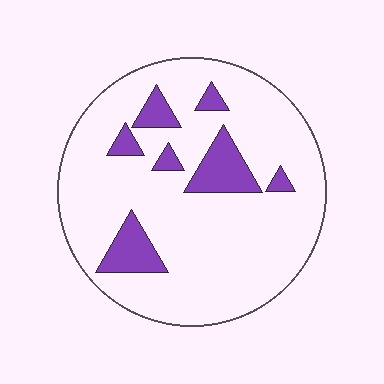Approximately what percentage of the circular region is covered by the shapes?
Approximately 15%.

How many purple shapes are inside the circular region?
7.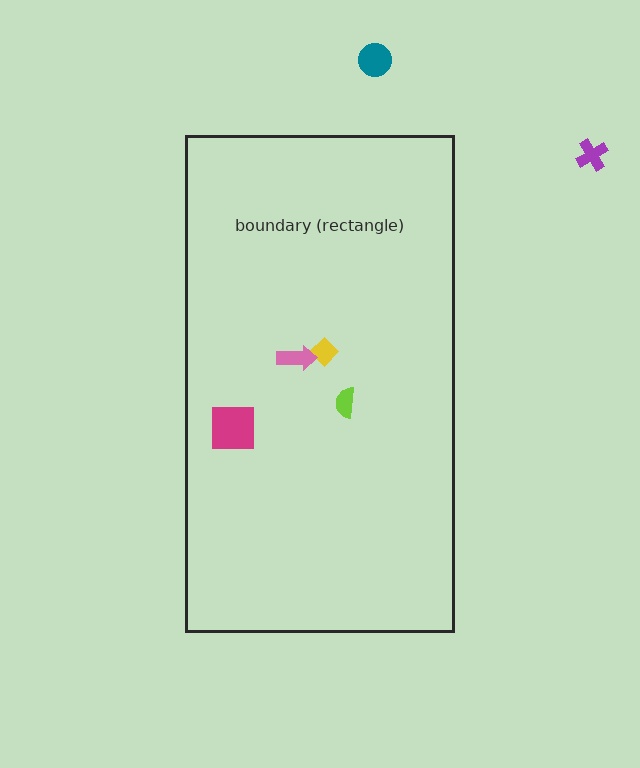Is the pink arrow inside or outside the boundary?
Inside.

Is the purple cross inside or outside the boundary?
Outside.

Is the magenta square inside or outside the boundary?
Inside.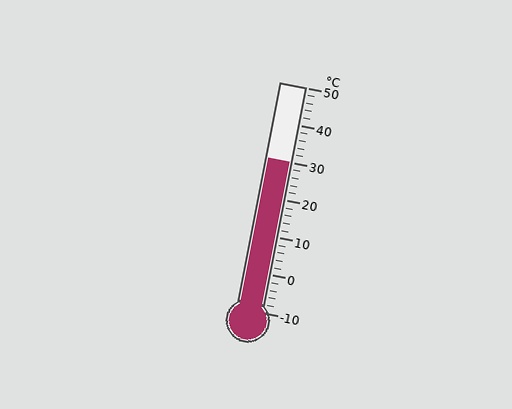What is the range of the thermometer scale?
The thermometer scale ranges from -10°C to 50°C.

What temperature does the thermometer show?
The thermometer shows approximately 30°C.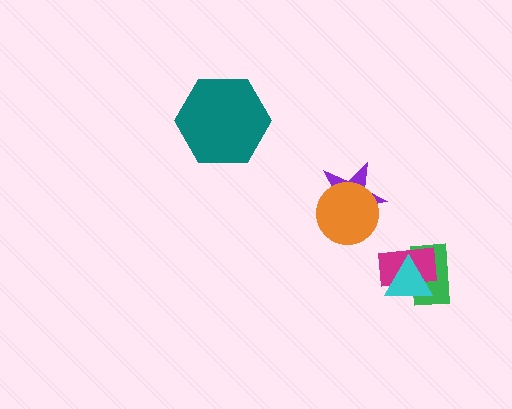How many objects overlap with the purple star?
1 object overlaps with the purple star.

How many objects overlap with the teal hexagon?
0 objects overlap with the teal hexagon.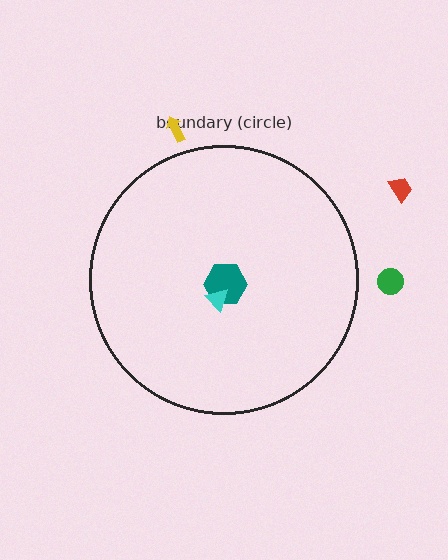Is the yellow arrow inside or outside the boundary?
Outside.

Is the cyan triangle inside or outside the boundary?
Inside.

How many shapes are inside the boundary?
2 inside, 3 outside.